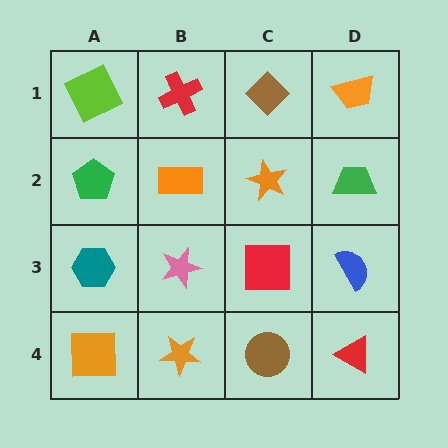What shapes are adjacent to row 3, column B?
An orange rectangle (row 2, column B), an orange star (row 4, column B), a teal hexagon (row 3, column A), a red square (row 3, column C).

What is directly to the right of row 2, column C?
A green trapezoid.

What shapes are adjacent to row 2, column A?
A lime square (row 1, column A), a teal hexagon (row 3, column A), an orange rectangle (row 2, column B).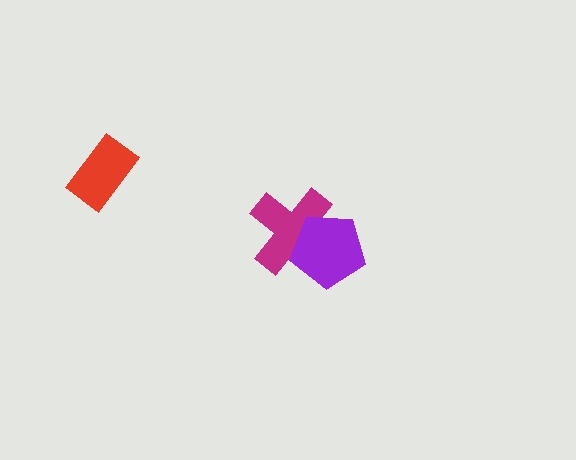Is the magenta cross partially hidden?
Yes, it is partially covered by another shape.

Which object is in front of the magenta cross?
The purple pentagon is in front of the magenta cross.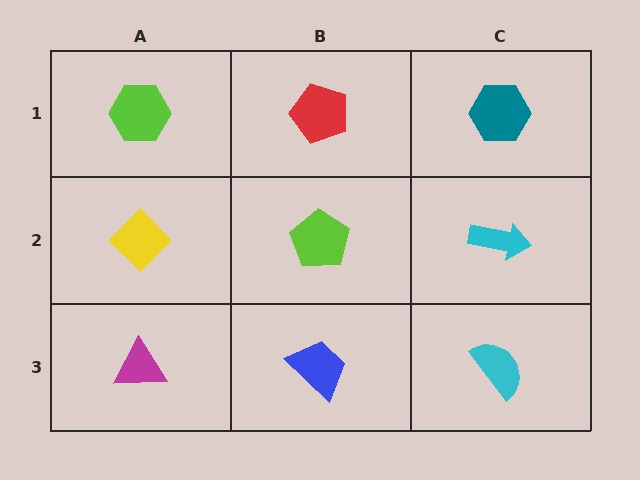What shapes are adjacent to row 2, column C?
A teal hexagon (row 1, column C), a cyan semicircle (row 3, column C), a lime pentagon (row 2, column B).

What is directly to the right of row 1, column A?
A red pentagon.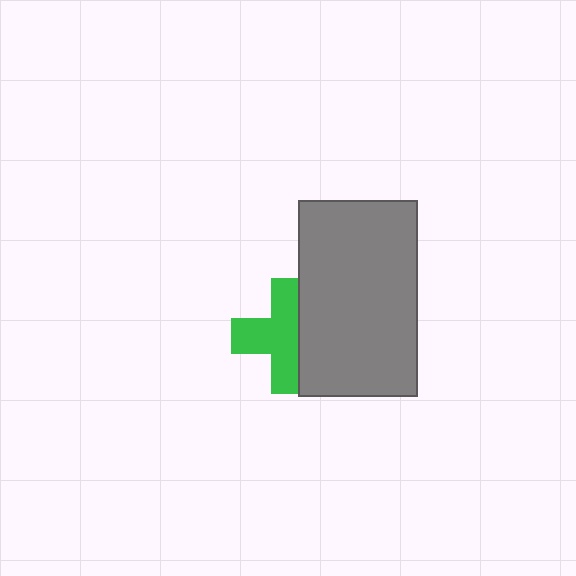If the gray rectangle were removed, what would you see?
You would see the complete green cross.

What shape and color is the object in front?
The object in front is a gray rectangle.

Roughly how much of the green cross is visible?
About half of it is visible (roughly 63%).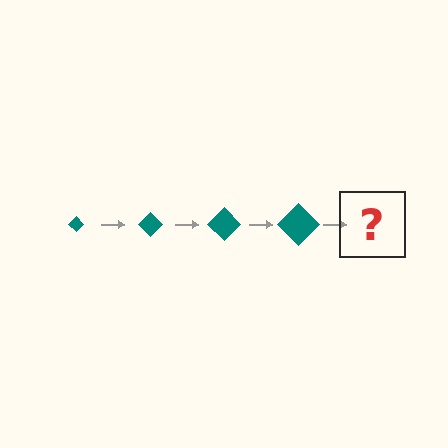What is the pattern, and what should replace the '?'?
The pattern is that the diamond gets progressively larger each step. The '?' should be a teal diamond, larger than the previous one.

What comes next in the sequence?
The next element should be a teal diamond, larger than the previous one.